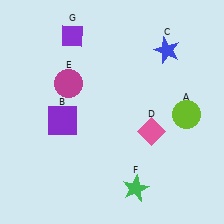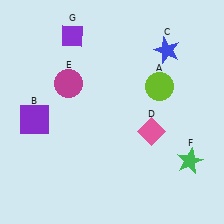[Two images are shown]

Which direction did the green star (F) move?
The green star (F) moved right.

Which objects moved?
The objects that moved are: the lime circle (A), the purple square (B), the green star (F).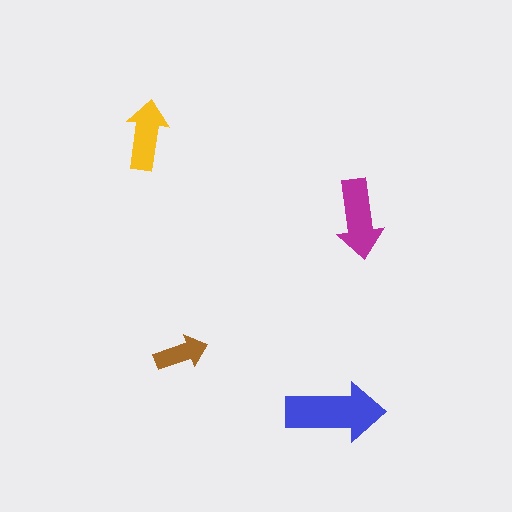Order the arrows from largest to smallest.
the blue one, the magenta one, the yellow one, the brown one.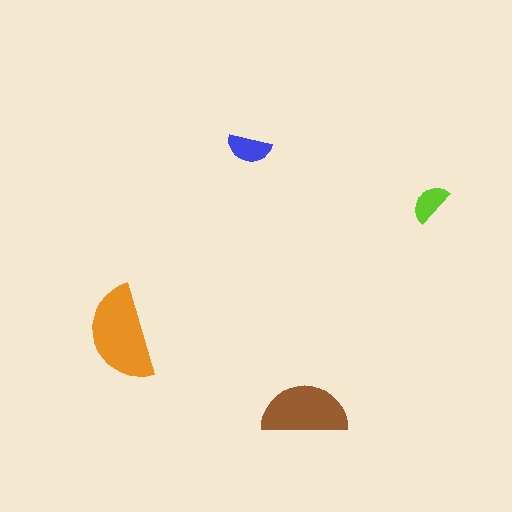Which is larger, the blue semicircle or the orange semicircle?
The orange one.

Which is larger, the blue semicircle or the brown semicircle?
The brown one.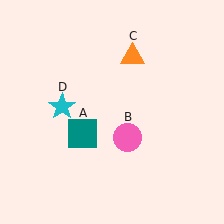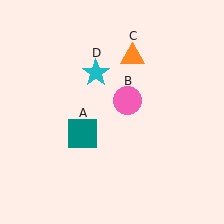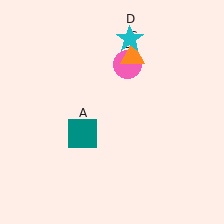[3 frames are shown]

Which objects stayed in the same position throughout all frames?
Teal square (object A) and orange triangle (object C) remained stationary.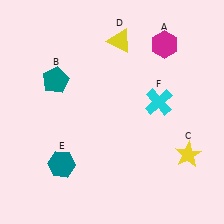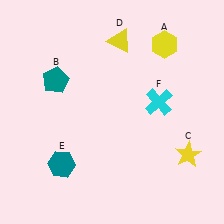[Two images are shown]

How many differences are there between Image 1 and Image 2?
There is 1 difference between the two images.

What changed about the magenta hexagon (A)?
In Image 1, A is magenta. In Image 2, it changed to yellow.